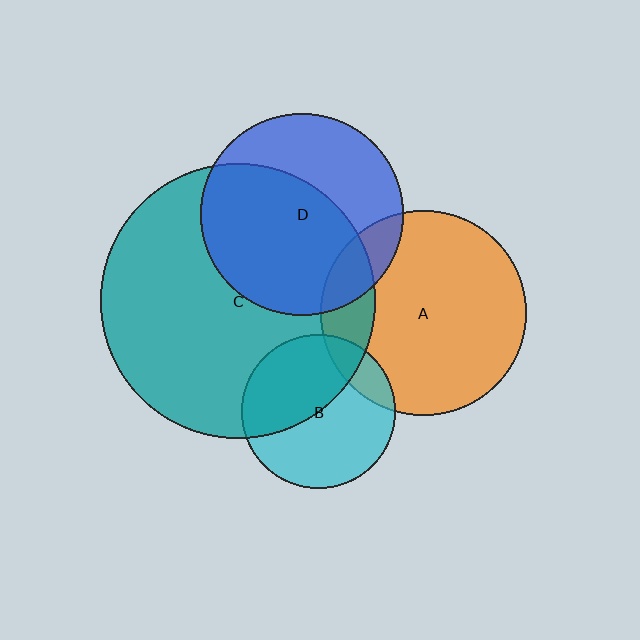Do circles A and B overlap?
Yes.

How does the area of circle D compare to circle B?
Approximately 1.7 times.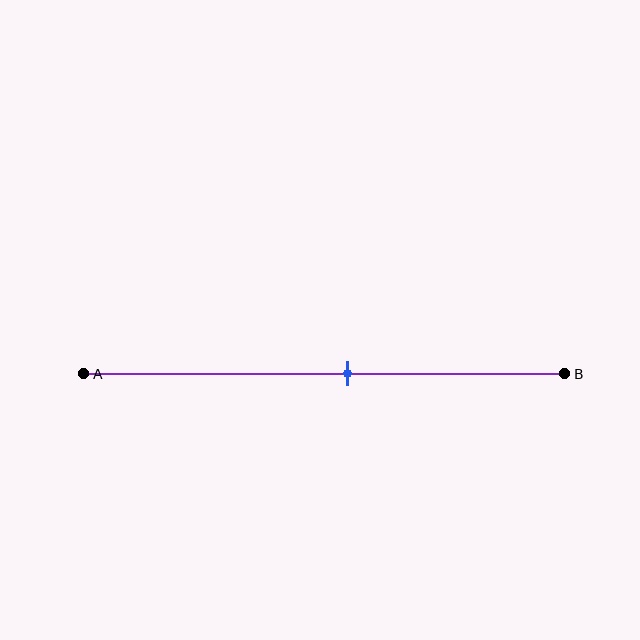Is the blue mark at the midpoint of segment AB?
No, the mark is at about 55% from A, not at the 50% midpoint.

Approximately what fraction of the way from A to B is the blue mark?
The blue mark is approximately 55% of the way from A to B.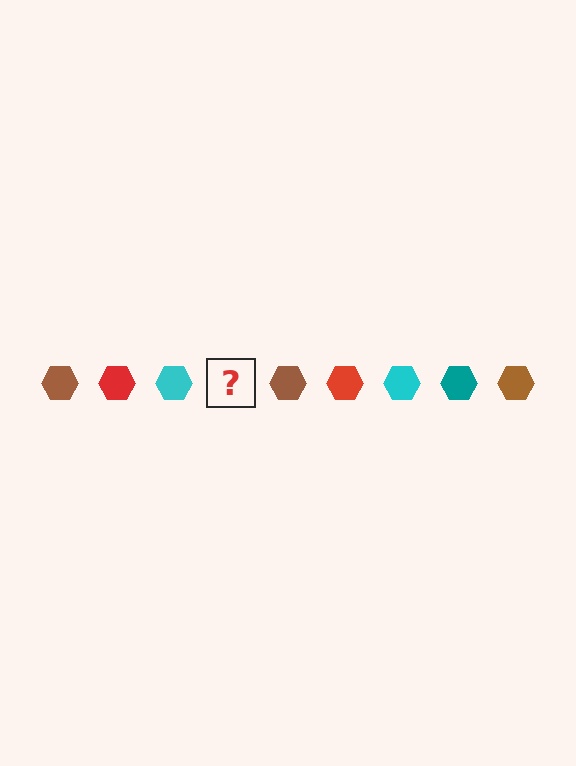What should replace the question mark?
The question mark should be replaced with a teal hexagon.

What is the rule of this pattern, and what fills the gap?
The rule is that the pattern cycles through brown, red, cyan, teal hexagons. The gap should be filled with a teal hexagon.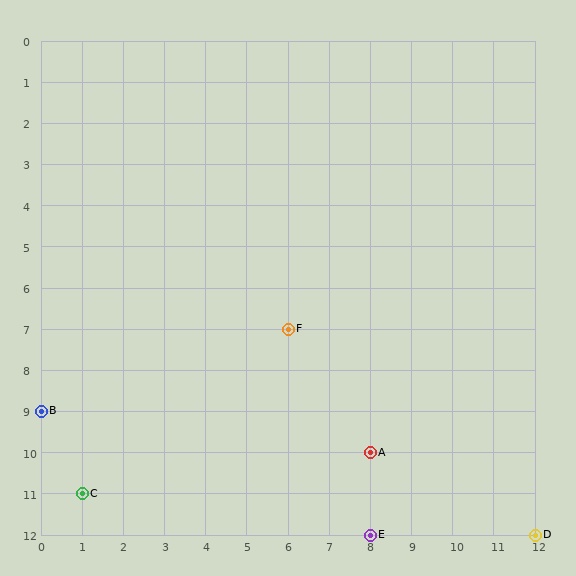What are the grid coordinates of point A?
Point A is at grid coordinates (8, 10).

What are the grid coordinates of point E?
Point E is at grid coordinates (8, 12).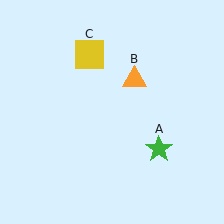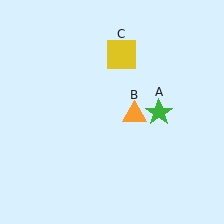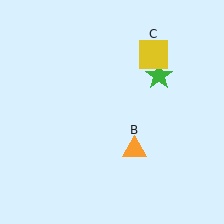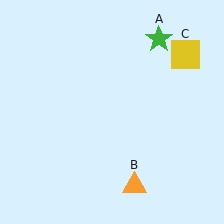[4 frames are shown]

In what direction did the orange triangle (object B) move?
The orange triangle (object B) moved down.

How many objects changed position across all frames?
3 objects changed position: green star (object A), orange triangle (object B), yellow square (object C).